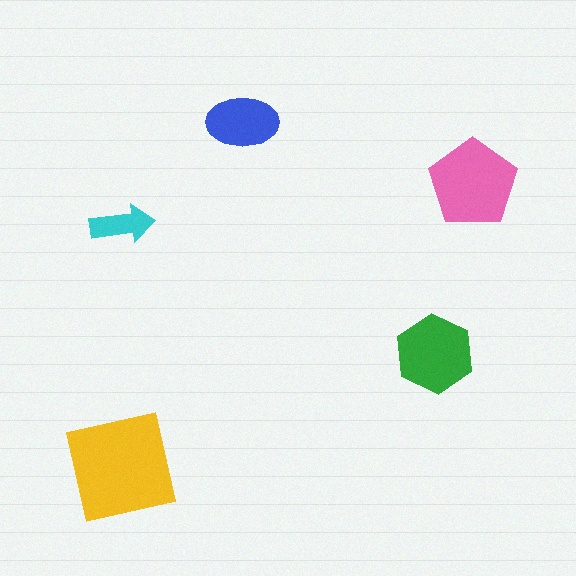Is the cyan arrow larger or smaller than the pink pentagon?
Smaller.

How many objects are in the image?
There are 5 objects in the image.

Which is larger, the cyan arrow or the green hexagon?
The green hexagon.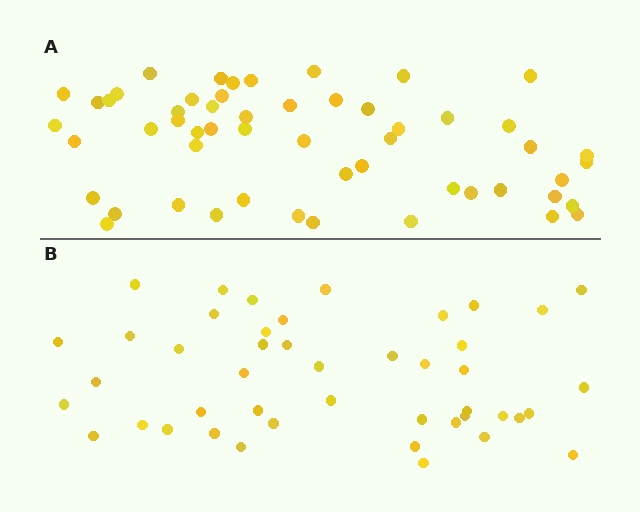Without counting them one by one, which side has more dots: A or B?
Region A (the top region) has more dots.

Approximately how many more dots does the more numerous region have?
Region A has roughly 8 or so more dots than region B.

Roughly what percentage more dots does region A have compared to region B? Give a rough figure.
About 20% more.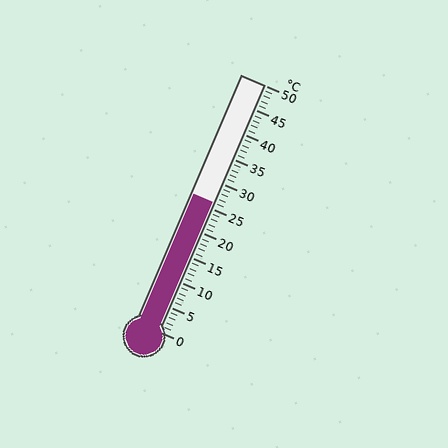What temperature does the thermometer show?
The thermometer shows approximately 26°C.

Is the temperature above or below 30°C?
The temperature is below 30°C.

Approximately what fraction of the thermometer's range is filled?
The thermometer is filled to approximately 50% of its range.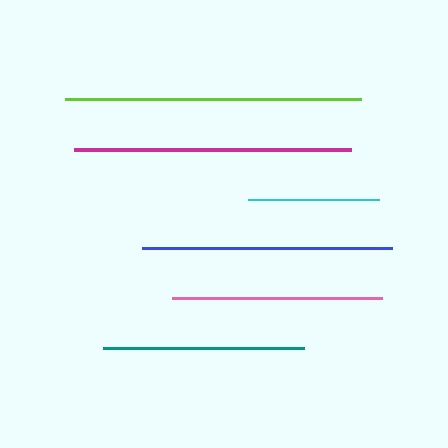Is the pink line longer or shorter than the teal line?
The pink line is longer than the teal line.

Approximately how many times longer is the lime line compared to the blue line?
The lime line is approximately 1.2 times the length of the blue line.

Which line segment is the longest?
The lime line is the longest at approximately 296 pixels.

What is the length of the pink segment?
The pink segment is approximately 210 pixels long.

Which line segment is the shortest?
The cyan line is the shortest at approximately 131 pixels.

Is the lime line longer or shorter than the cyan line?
The lime line is longer than the cyan line.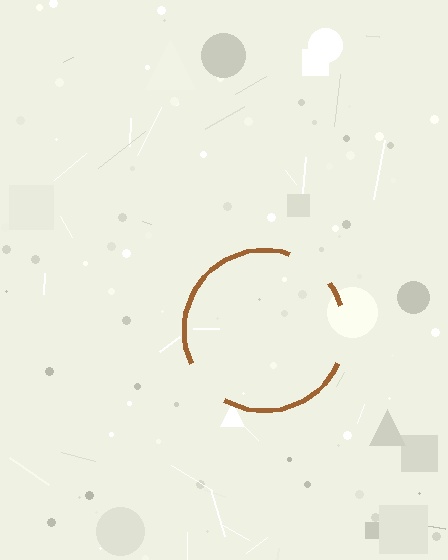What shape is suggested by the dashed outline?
The dashed outline suggests a circle.